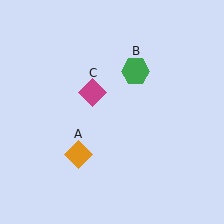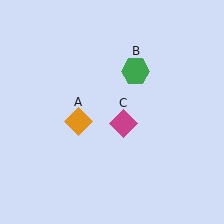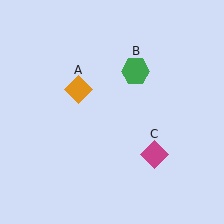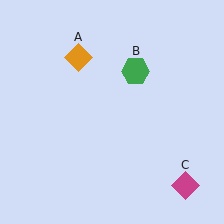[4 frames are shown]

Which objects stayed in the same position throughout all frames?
Green hexagon (object B) remained stationary.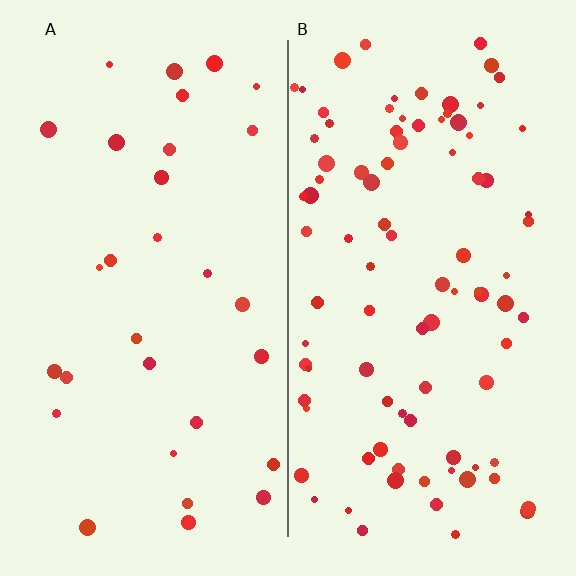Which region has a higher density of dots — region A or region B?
B (the right).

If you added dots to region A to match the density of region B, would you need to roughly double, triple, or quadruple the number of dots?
Approximately triple.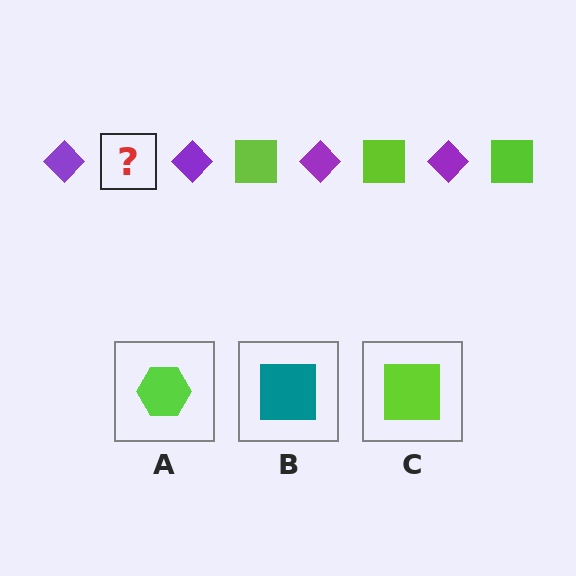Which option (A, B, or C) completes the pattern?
C.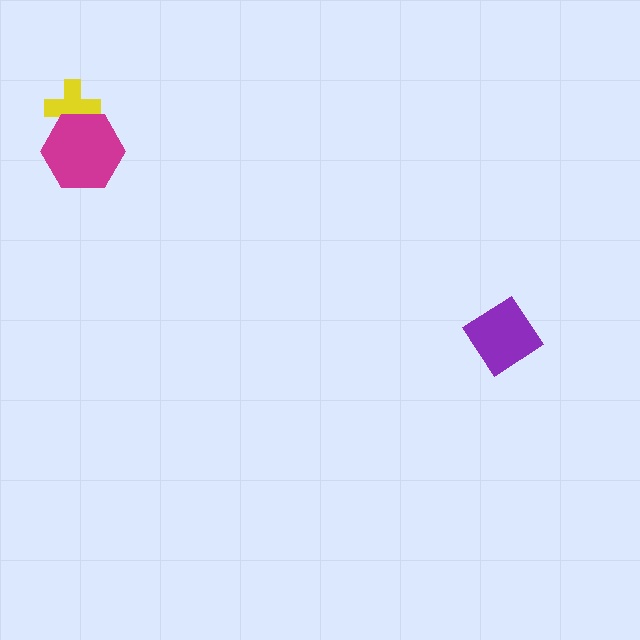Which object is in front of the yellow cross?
The magenta hexagon is in front of the yellow cross.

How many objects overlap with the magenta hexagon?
1 object overlaps with the magenta hexagon.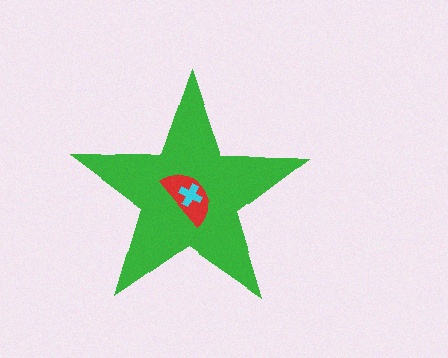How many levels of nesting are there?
3.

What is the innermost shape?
The cyan cross.